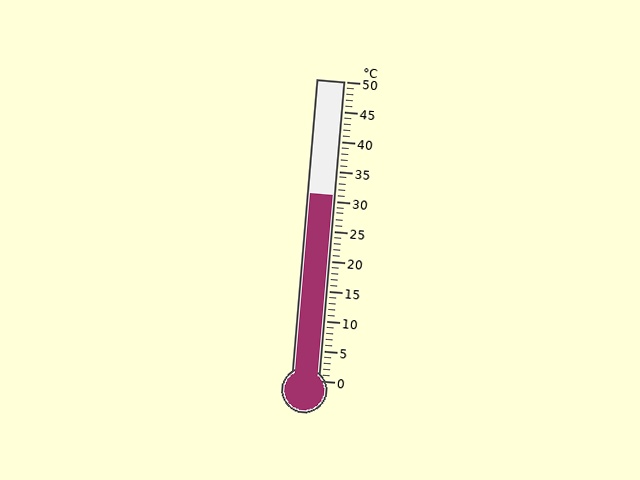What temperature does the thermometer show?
The thermometer shows approximately 31°C.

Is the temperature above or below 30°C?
The temperature is above 30°C.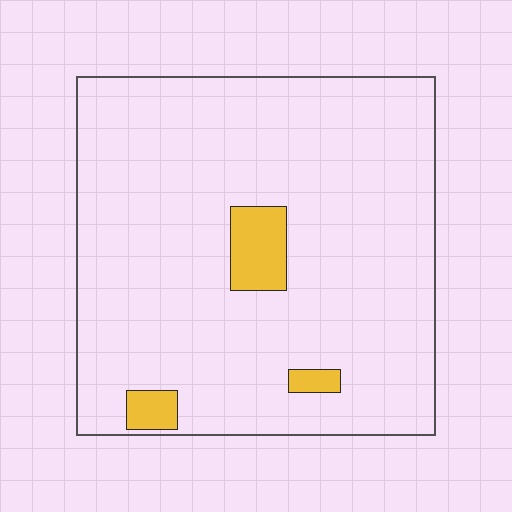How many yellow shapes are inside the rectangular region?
3.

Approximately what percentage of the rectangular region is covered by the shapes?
Approximately 5%.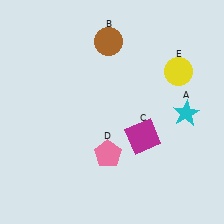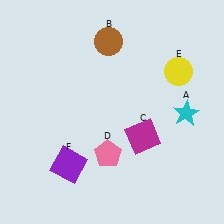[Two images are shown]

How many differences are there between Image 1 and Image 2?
There is 1 difference between the two images.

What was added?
A purple square (F) was added in Image 2.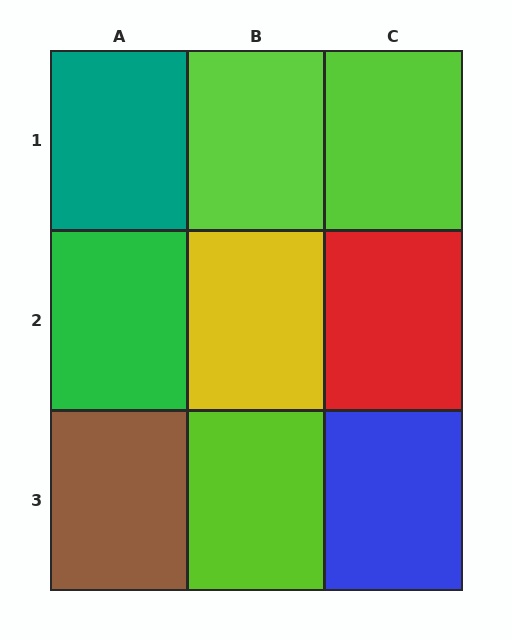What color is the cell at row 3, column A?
Brown.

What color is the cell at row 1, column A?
Teal.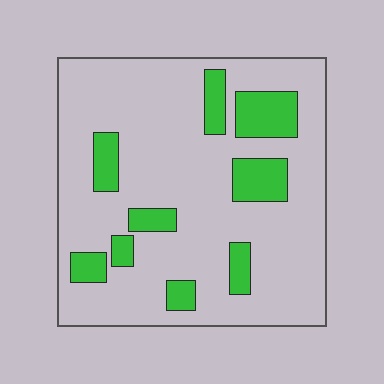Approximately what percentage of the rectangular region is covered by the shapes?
Approximately 20%.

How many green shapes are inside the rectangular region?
9.